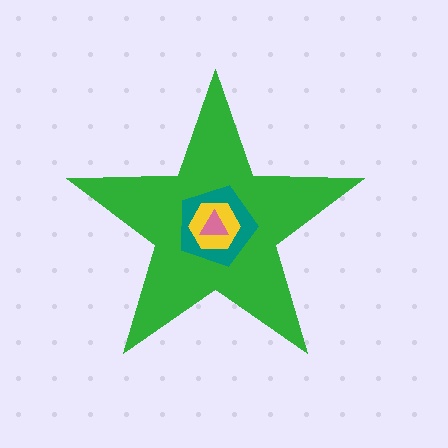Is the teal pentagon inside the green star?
Yes.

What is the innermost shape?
The pink triangle.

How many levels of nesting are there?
4.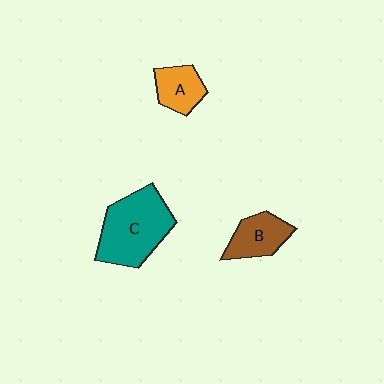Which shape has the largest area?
Shape C (teal).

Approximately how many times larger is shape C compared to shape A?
Approximately 2.2 times.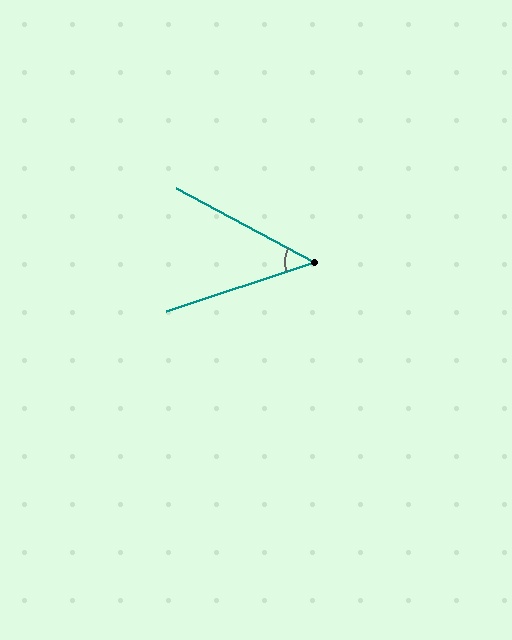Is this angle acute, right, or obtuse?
It is acute.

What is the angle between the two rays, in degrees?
Approximately 46 degrees.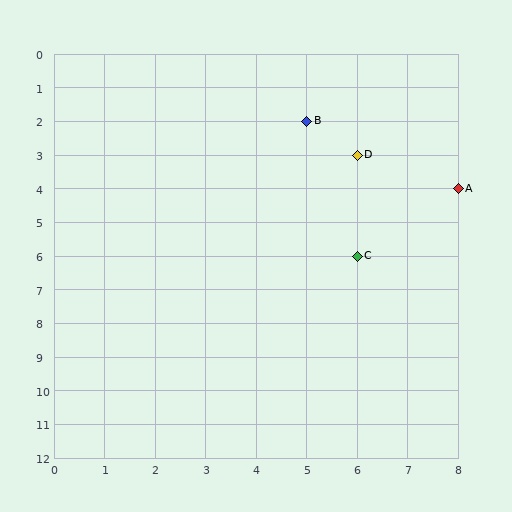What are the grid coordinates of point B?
Point B is at grid coordinates (5, 2).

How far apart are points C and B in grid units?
Points C and B are 1 column and 4 rows apart (about 4.1 grid units diagonally).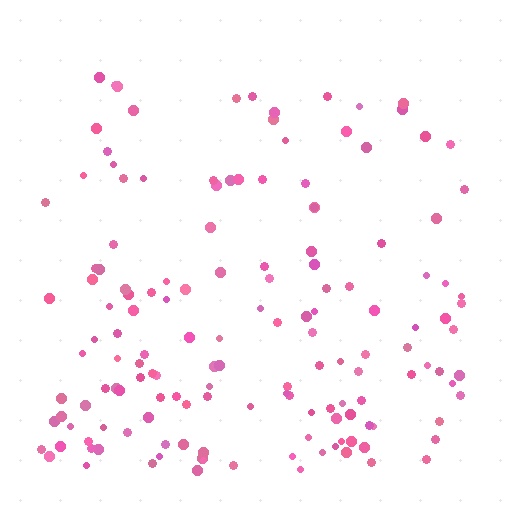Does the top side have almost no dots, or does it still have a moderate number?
Still a moderate number, just noticeably fewer than the bottom.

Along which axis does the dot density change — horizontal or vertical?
Vertical.